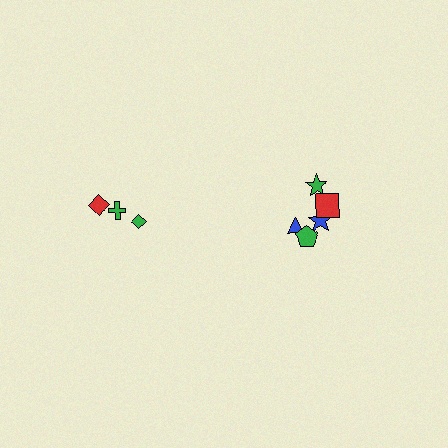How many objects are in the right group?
There are 5 objects.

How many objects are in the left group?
There are 3 objects.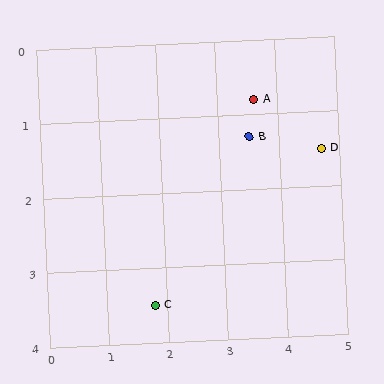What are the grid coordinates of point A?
Point A is at approximately (3.6, 0.8).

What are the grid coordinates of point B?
Point B is at approximately (3.5, 1.3).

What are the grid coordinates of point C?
Point C is at approximately (1.8, 3.5).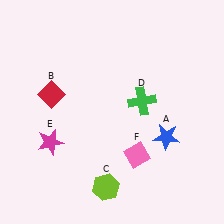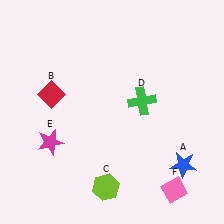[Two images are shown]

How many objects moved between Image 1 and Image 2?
2 objects moved between the two images.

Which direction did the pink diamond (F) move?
The pink diamond (F) moved right.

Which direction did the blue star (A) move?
The blue star (A) moved down.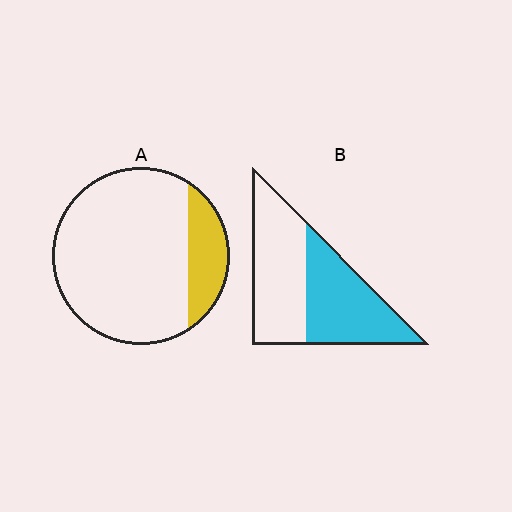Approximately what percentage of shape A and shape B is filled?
A is approximately 20% and B is approximately 50%.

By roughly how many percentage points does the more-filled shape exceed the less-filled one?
By roughly 30 percentage points (B over A).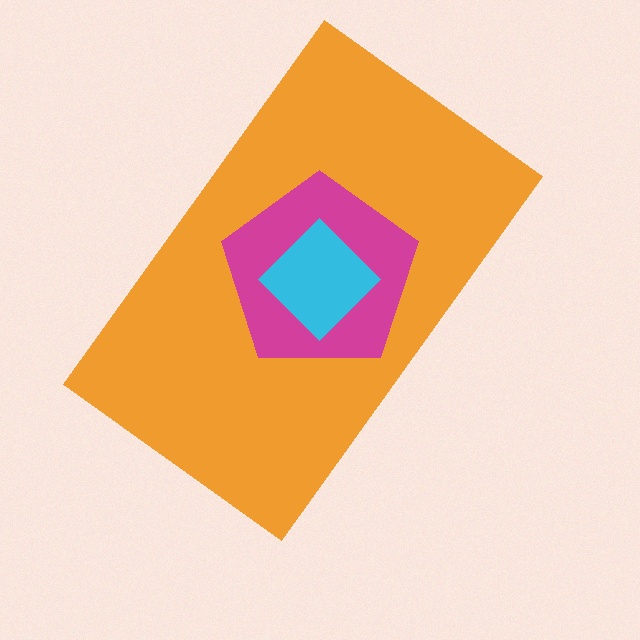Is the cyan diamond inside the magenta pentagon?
Yes.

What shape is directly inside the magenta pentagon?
The cyan diamond.